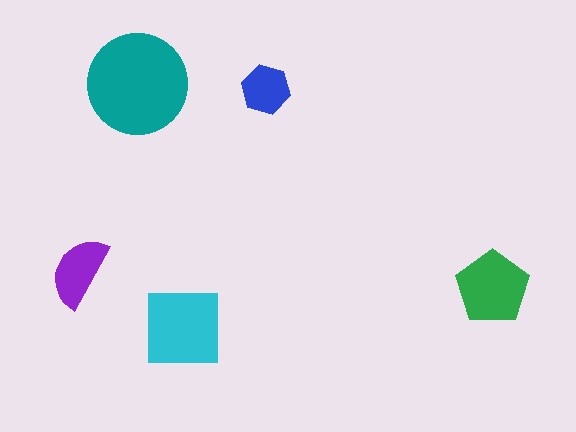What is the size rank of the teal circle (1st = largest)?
1st.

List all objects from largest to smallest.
The teal circle, the cyan square, the green pentagon, the purple semicircle, the blue hexagon.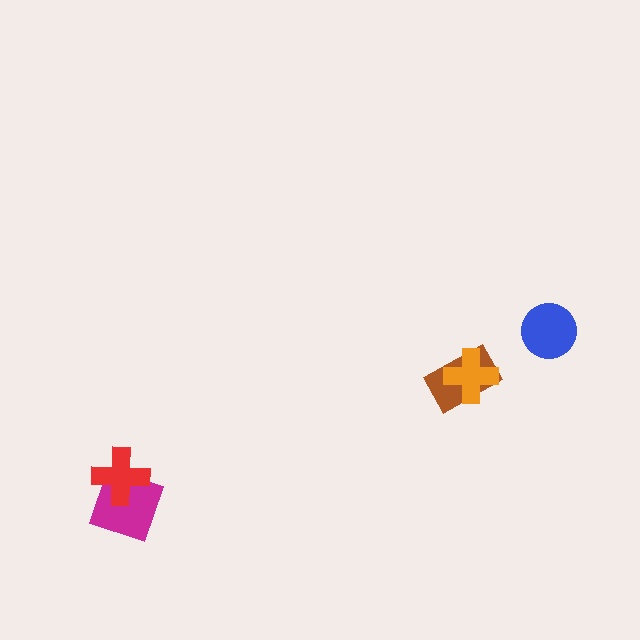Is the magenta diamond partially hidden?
Yes, it is partially covered by another shape.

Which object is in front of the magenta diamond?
The red cross is in front of the magenta diamond.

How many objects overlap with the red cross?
1 object overlaps with the red cross.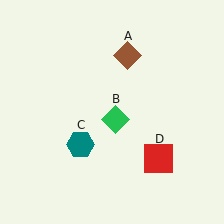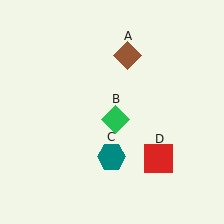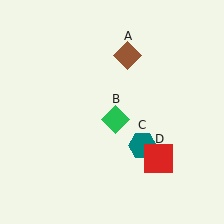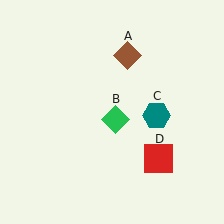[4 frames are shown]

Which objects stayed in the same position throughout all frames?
Brown diamond (object A) and green diamond (object B) and red square (object D) remained stationary.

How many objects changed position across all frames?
1 object changed position: teal hexagon (object C).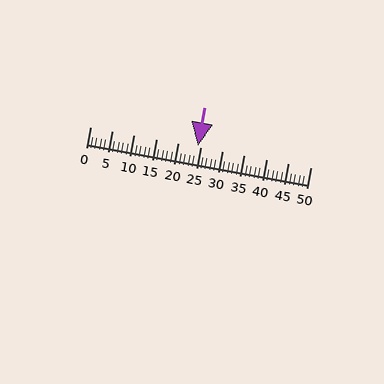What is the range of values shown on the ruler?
The ruler shows values from 0 to 50.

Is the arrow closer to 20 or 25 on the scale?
The arrow is closer to 25.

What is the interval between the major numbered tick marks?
The major tick marks are spaced 5 units apart.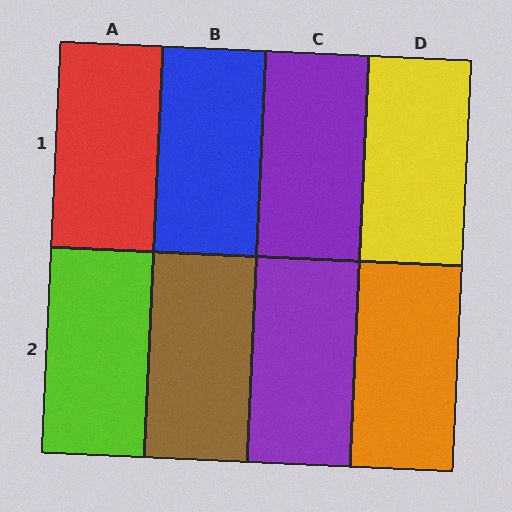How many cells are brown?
1 cell is brown.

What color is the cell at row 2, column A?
Lime.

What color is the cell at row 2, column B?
Brown.